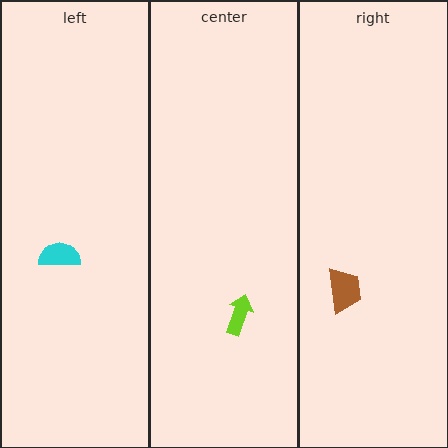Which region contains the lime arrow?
The center region.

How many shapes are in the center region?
1.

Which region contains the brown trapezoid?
The right region.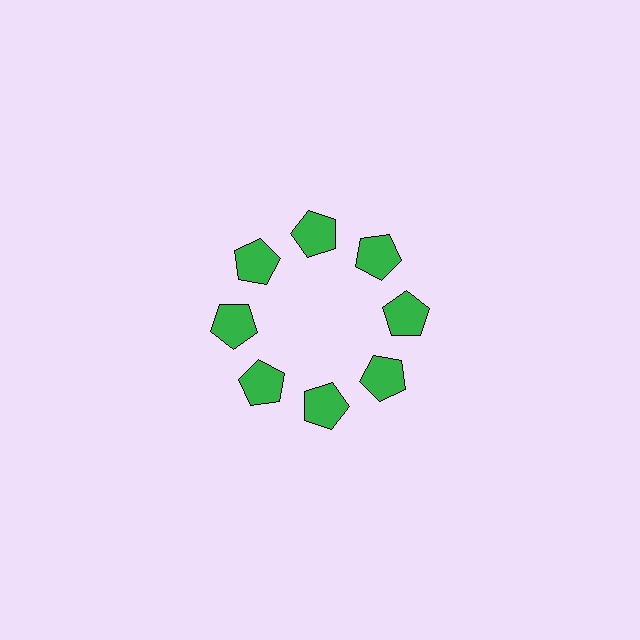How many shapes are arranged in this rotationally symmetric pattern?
There are 8 shapes, arranged in 8 groups of 1.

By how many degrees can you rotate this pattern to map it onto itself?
The pattern maps onto itself every 45 degrees of rotation.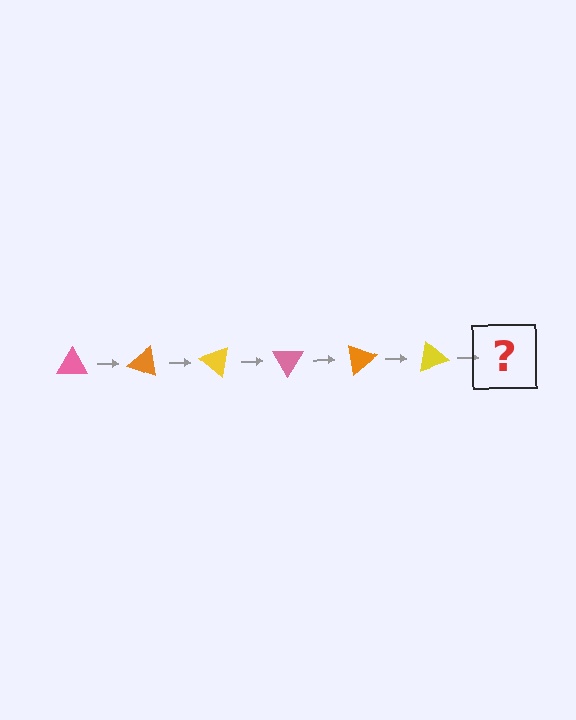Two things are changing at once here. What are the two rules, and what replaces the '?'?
The two rules are that it rotates 20 degrees each step and the color cycles through pink, orange, and yellow. The '?' should be a pink triangle, rotated 120 degrees from the start.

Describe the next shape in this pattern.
It should be a pink triangle, rotated 120 degrees from the start.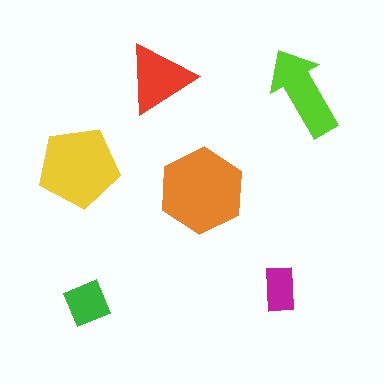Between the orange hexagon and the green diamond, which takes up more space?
The orange hexagon.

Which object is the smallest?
The magenta rectangle.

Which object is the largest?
The orange hexagon.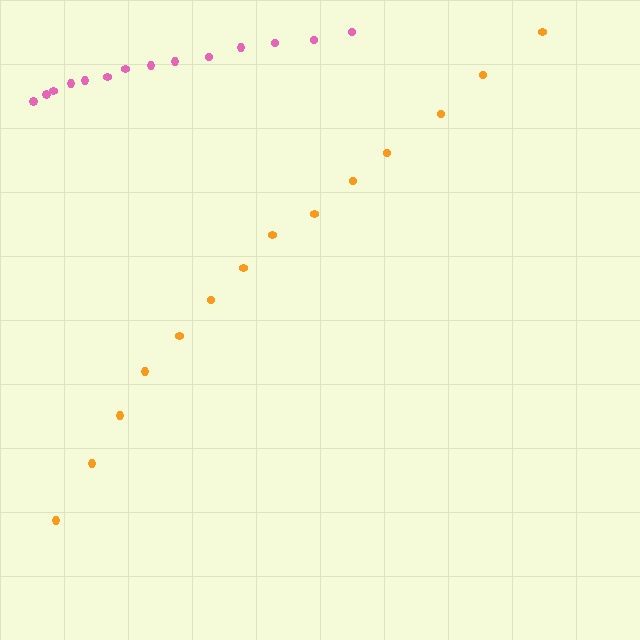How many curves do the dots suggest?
There are 2 distinct paths.